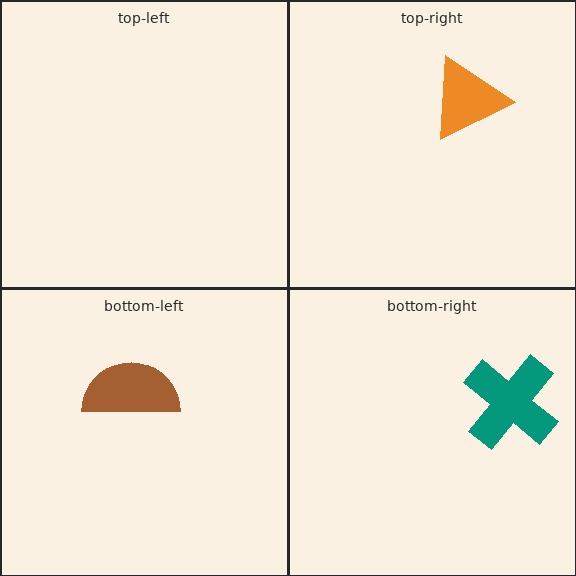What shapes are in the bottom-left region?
The brown semicircle.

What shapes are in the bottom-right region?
The teal cross.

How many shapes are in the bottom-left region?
1.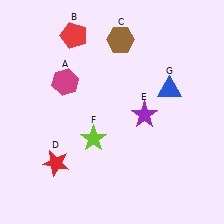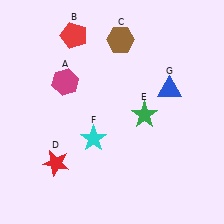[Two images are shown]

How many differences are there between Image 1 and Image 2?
There are 2 differences between the two images.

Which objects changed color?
E changed from purple to green. F changed from lime to cyan.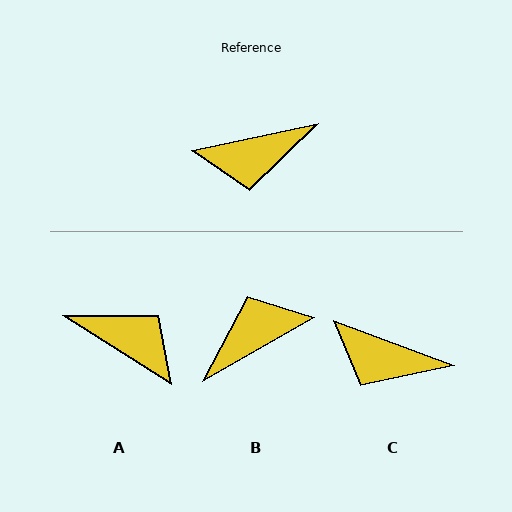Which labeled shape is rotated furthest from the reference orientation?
B, about 162 degrees away.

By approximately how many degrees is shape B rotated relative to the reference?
Approximately 162 degrees clockwise.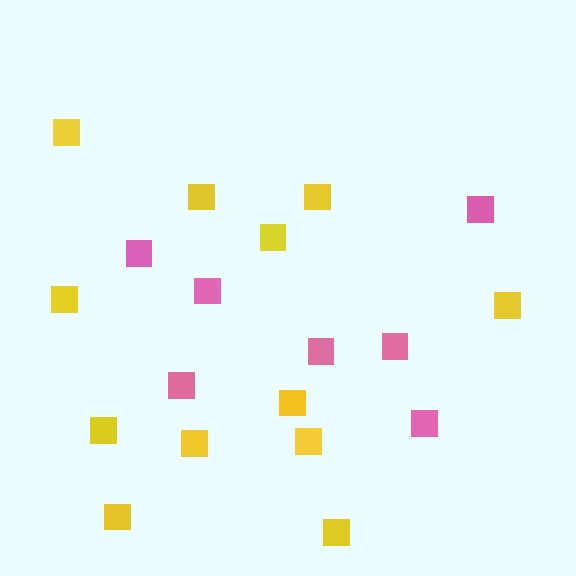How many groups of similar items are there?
There are 2 groups: one group of yellow squares (12) and one group of pink squares (7).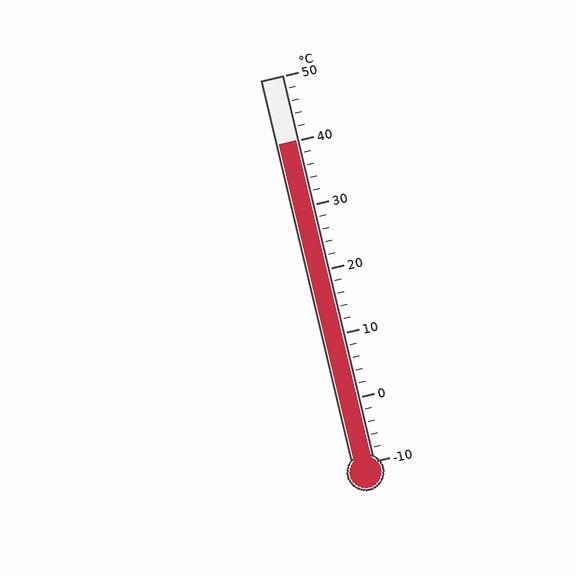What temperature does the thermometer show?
The thermometer shows approximately 40°C.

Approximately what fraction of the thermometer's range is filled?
The thermometer is filled to approximately 85% of its range.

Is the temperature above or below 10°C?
The temperature is above 10°C.